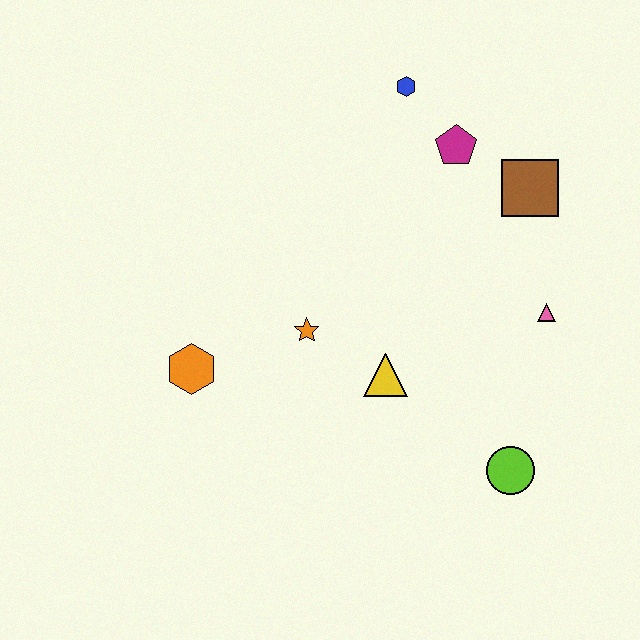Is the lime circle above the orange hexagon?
No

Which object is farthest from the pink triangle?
The orange hexagon is farthest from the pink triangle.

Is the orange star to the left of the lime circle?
Yes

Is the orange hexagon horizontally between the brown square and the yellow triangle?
No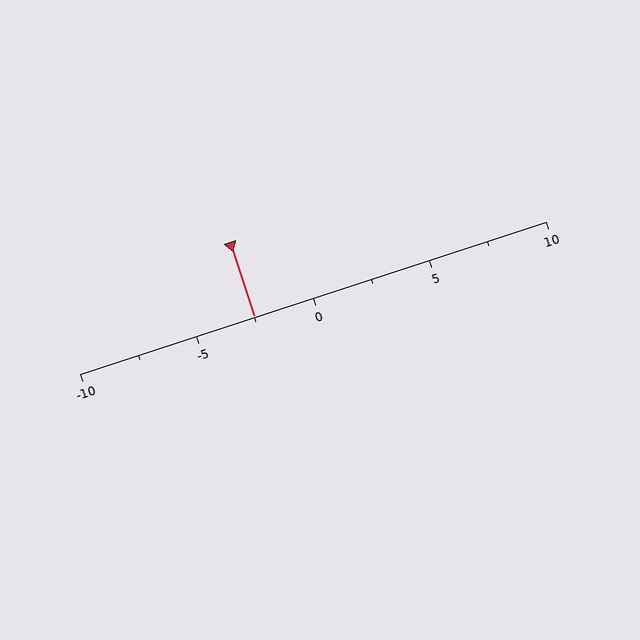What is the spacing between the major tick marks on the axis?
The major ticks are spaced 5 apart.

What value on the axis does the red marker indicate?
The marker indicates approximately -2.5.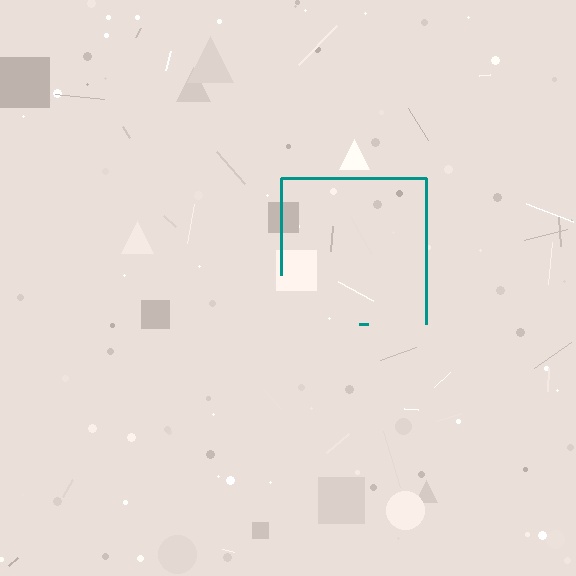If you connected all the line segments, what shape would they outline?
They would outline a square.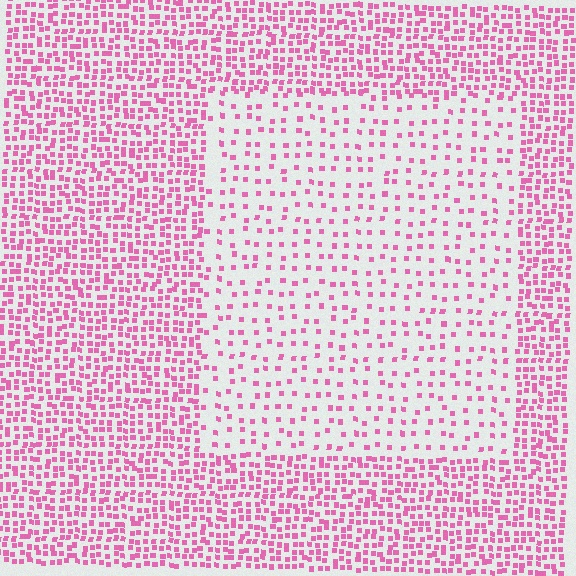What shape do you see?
I see a rectangle.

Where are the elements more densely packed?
The elements are more densely packed outside the rectangle boundary.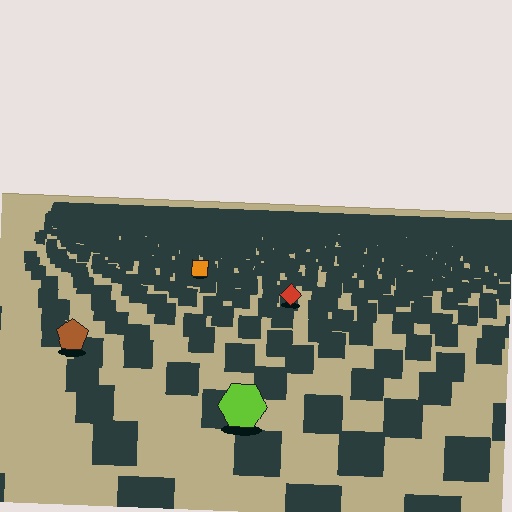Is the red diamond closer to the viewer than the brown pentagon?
No. The brown pentagon is closer — you can tell from the texture gradient: the ground texture is coarser near it.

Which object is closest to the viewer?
The lime hexagon is closest. The texture marks near it are larger and more spread out.